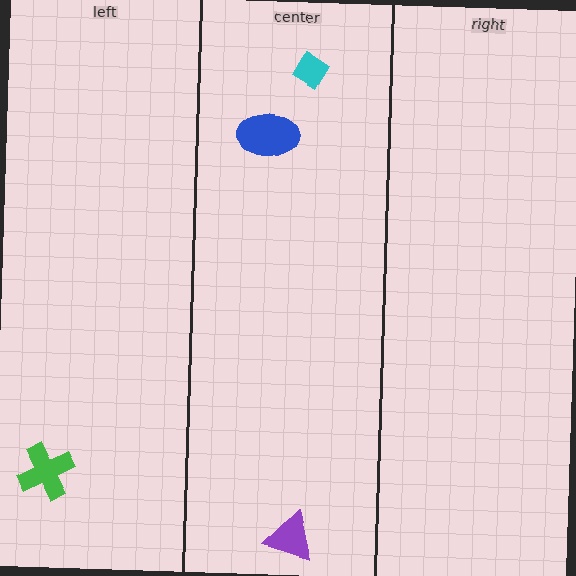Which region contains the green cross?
The left region.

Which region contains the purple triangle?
The center region.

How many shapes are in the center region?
3.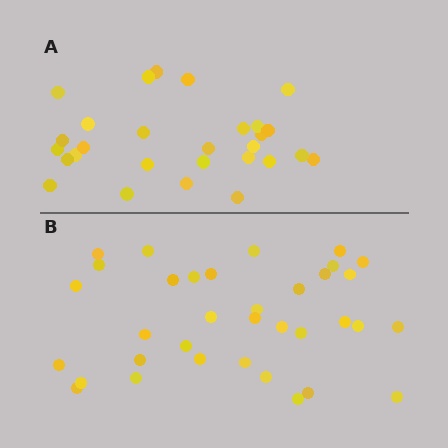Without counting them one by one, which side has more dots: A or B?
Region B (the bottom region) has more dots.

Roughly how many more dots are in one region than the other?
Region B has roughly 8 or so more dots than region A.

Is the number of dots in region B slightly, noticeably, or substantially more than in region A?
Region B has noticeably more, but not dramatically so. The ratio is roughly 1.2 to 1.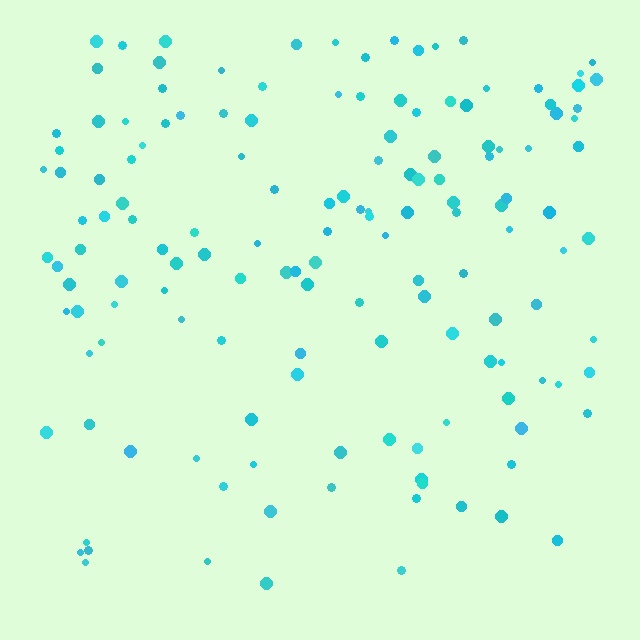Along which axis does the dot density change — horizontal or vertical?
Vertical.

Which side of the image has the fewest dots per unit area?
The bottom.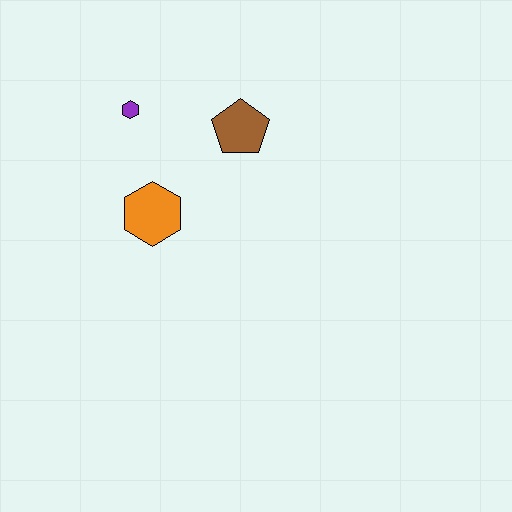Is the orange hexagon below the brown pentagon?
Yes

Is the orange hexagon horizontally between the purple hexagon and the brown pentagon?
Yes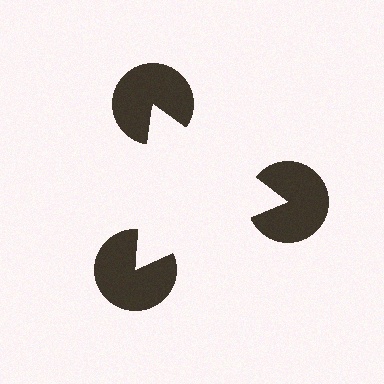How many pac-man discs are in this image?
There are 3 — one at each vertex of the illusory triangle.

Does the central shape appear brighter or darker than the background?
It typically appears slightly brighter than the background, even though no actual brightness change is drawn.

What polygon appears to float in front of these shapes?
An illusory triangle — its edges are inferred from the aligned wedge cuts in the pac-man discs, not physically drawn.